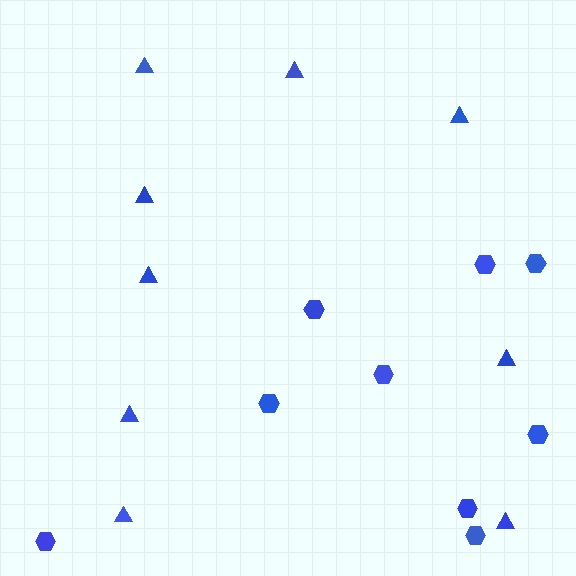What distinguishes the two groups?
There are 2 groups: one group of triangles (9) and one group of hexagons (9).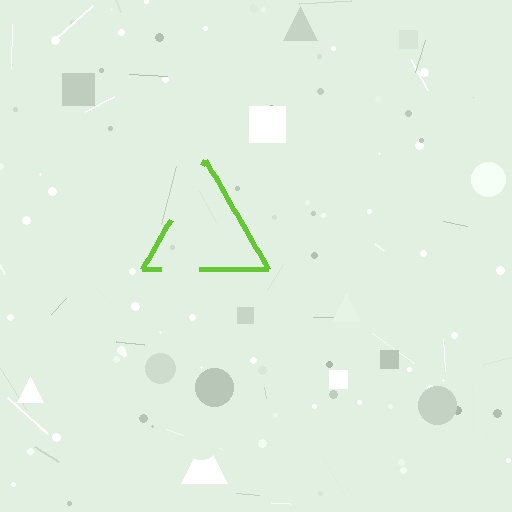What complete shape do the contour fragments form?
The contour fragments form a triangle.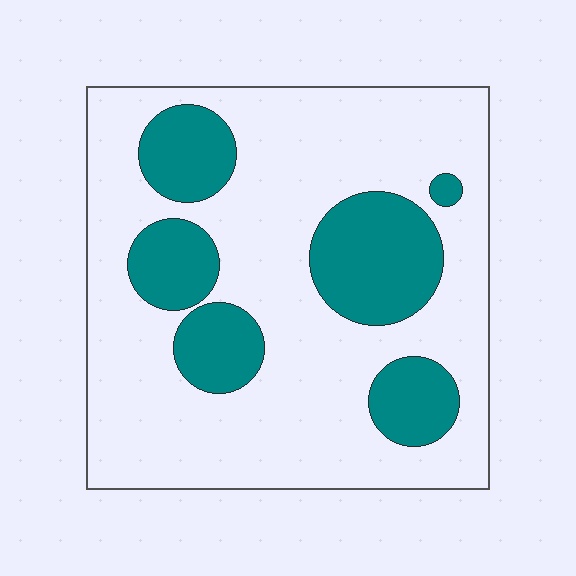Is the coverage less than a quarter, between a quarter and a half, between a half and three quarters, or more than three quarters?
Between a quarter and a half.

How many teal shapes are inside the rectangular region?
6.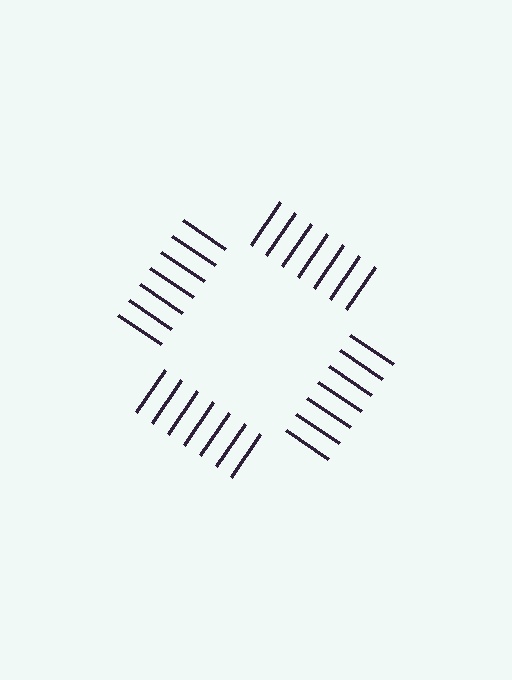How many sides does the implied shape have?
4 sides — the line-ends trace a square.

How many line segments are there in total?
28 — 7 along each of the 4 edges.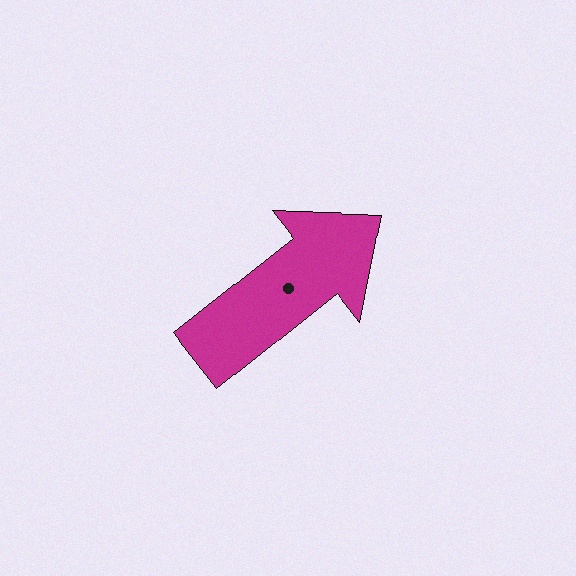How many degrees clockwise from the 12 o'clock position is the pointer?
Approximately 51 degrees.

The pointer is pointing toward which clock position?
Roughly 2 o'clock.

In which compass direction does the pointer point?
Northeast.